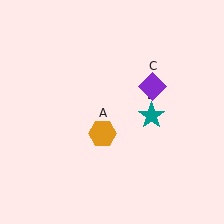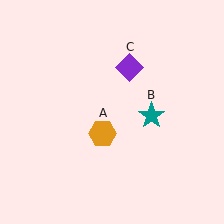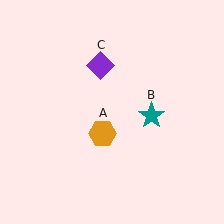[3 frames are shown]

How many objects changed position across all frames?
1 object changed position: purple diamond (object C).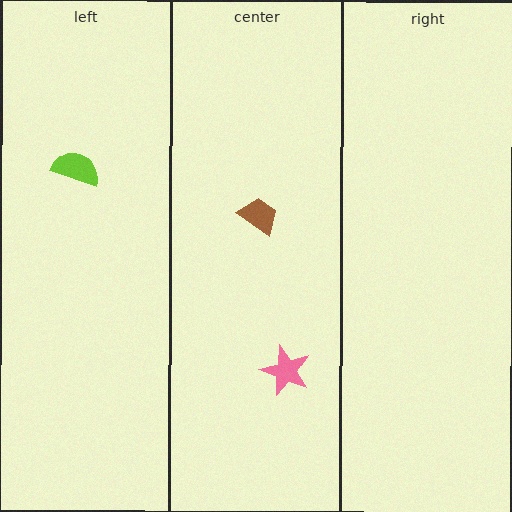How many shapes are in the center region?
2.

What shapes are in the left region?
The lime semicircle.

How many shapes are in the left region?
1.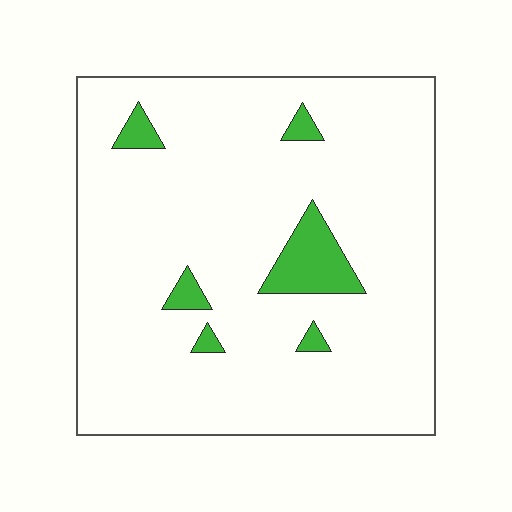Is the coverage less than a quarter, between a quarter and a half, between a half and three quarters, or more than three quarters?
Less than a quarter.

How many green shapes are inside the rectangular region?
6.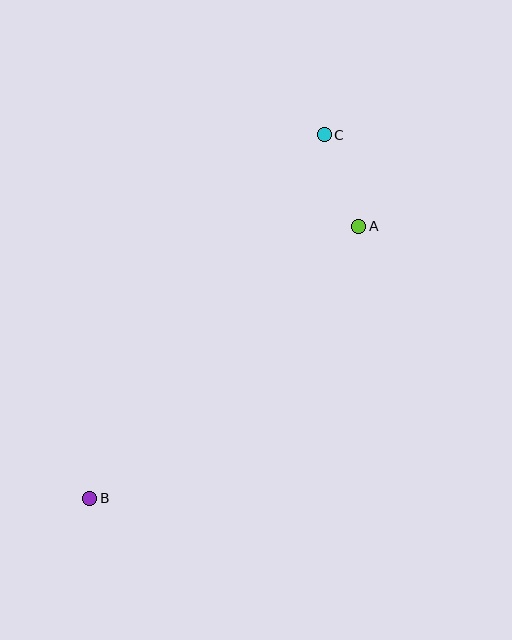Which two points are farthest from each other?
Points B and C are farthest from each other.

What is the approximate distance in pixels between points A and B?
The distance between A and B is approximately 383 pixels.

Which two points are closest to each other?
Points A and C are closest to each other.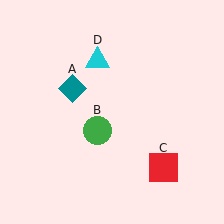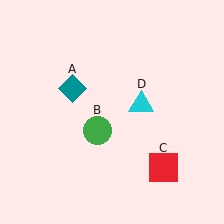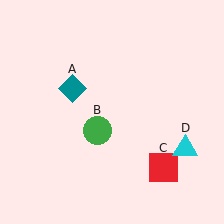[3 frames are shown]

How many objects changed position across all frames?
1 object changed position: cyan triangle (object D).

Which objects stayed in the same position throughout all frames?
Teal diamond (object A) and green circle (object B) and red square (object C) remained stationary.